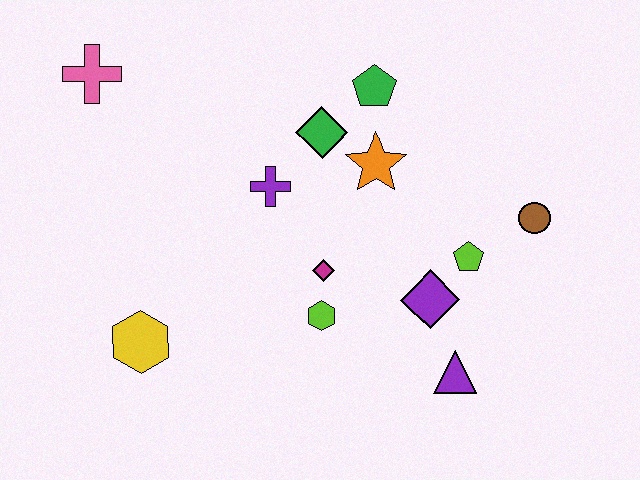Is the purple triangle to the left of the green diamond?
No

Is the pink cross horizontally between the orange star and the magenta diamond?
No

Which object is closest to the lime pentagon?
The purple diamond is closest to the lime pentagon.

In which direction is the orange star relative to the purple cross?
The orange star is to the right of the purple cross.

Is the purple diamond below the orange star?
Yes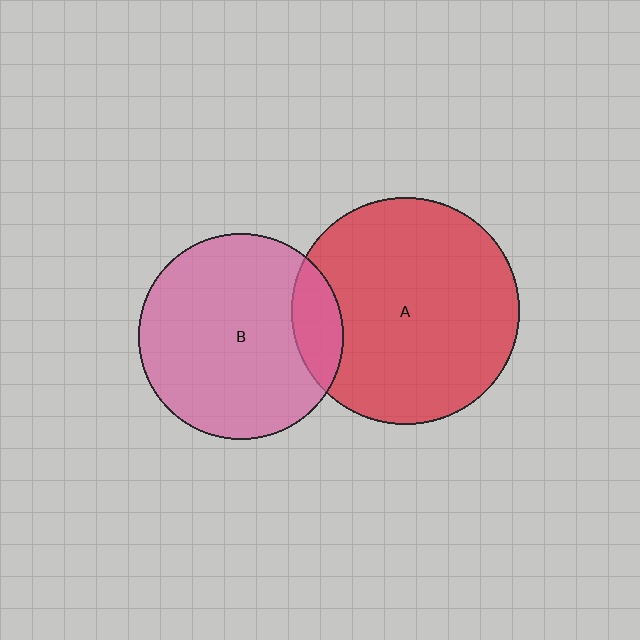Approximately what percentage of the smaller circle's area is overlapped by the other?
Approximately 15%.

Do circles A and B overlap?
Yes.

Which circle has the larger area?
Circle A (red).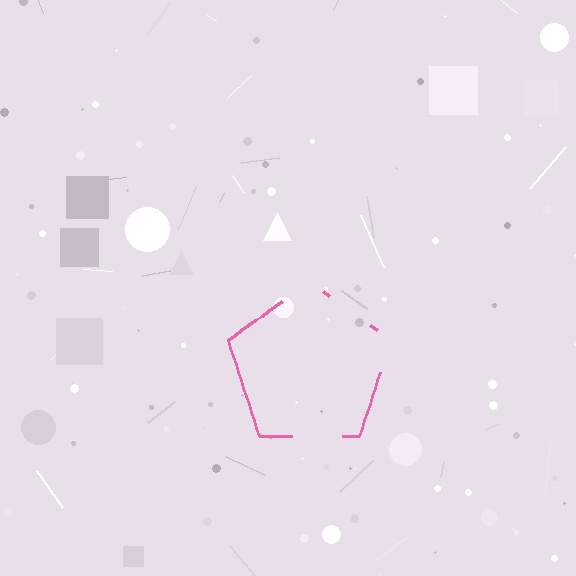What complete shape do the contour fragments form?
The contour fragments form a pentagon.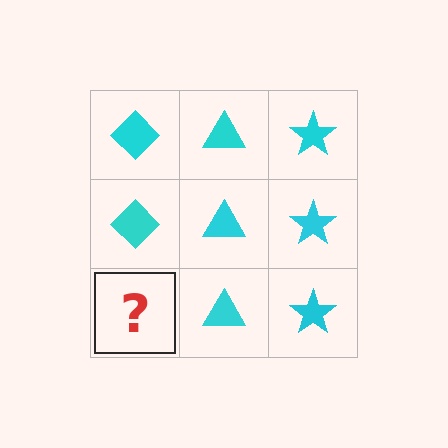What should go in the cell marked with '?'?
The missing cell should contain a cyan diamond.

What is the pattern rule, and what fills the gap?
The rule is that each column has a consistent shape. The gap should be filled with a cyan diamond.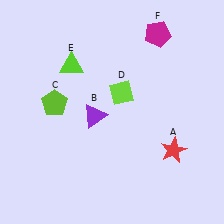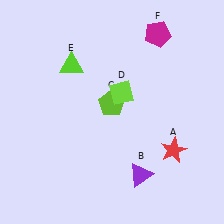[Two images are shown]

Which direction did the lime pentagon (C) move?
The lime pentagon (C) moved right.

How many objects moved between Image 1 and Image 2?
2 objects moved between the two images.